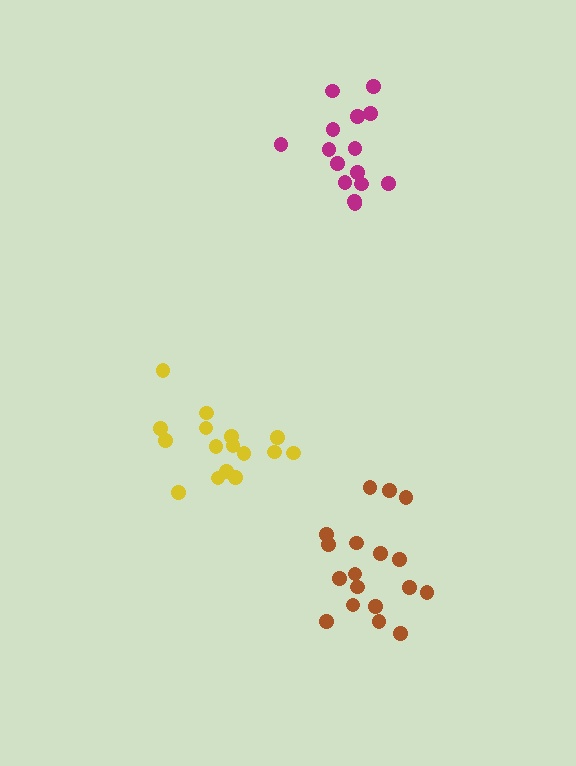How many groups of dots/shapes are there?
There are 3 groups.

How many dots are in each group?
Group 1: 16 dots, Group 2: 18 dots, Group 3: 15 dots (49 total).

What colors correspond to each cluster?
The clusters are colored: yellow, brown, magenta.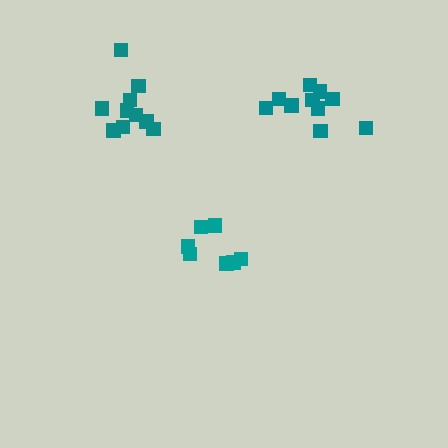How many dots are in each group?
Group 1: 7 dots, Group 2: 10 dots, Group 3: 10 dots (27 total).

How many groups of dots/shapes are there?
There are 3 groups.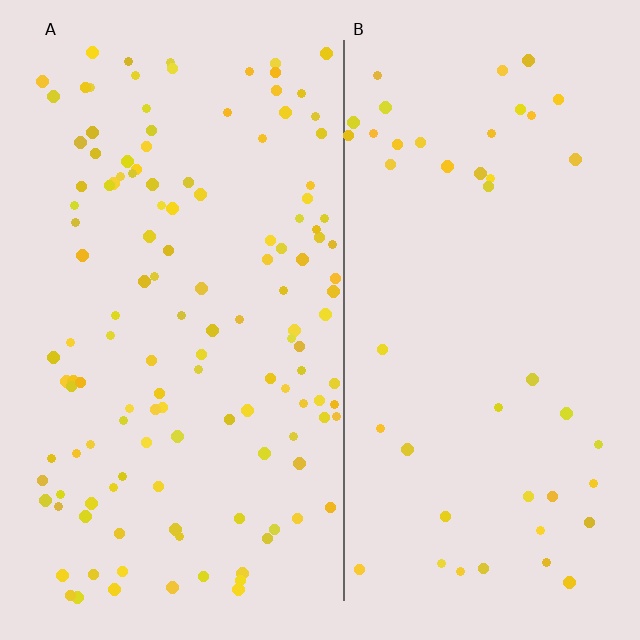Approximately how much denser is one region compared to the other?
Approximately 2.9× — region A over region B.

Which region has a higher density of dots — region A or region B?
A (the left).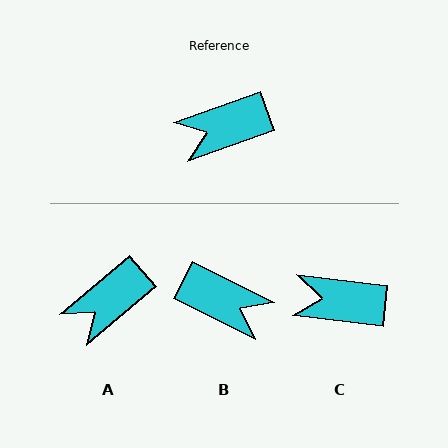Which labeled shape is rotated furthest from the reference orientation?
B, about 134 degrees away.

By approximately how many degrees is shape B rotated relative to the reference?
Approximately 134 degrees counter-clockwise.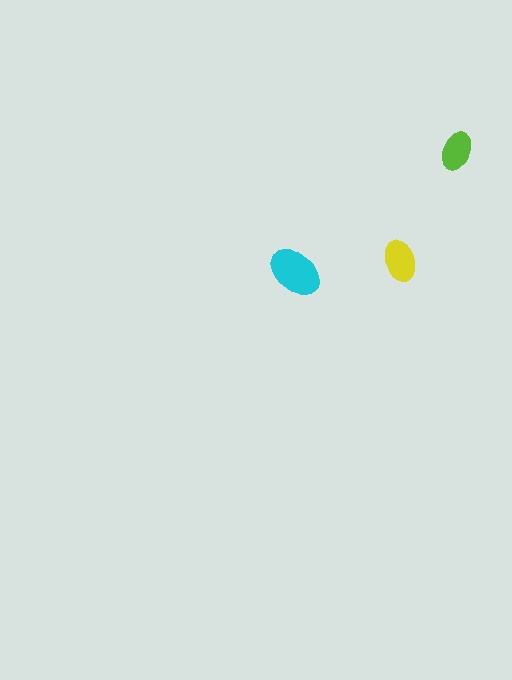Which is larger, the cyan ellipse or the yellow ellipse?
The cyan one.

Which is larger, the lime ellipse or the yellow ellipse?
The yellow one.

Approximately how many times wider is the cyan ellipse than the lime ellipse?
About 1.5 times wider.